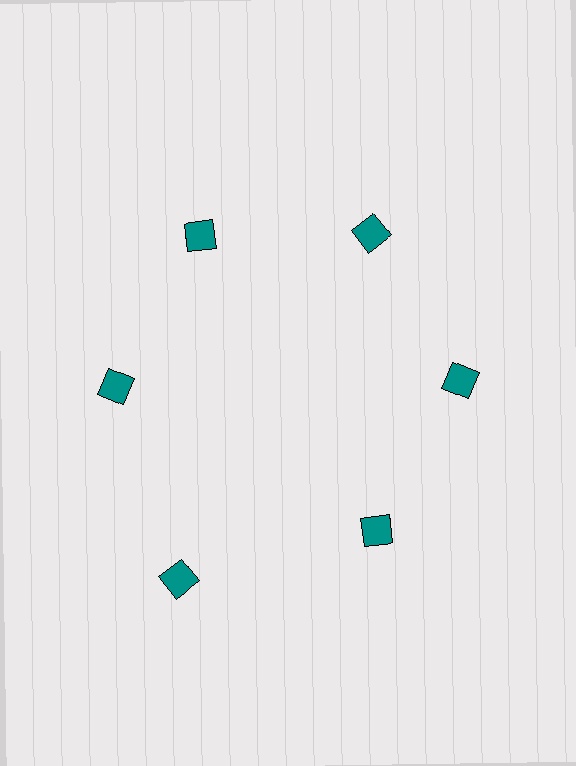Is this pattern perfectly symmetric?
No. The 6 teal squares are arranged in a ring, but one element near the 7 o'clock position is pushed outward from the center, breaking the 6-fold rotational symmetry.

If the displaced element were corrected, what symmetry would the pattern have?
It would have 6-fold rotational symmetry — the pattern would map onto itself every 60 degrees.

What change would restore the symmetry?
The symmetry would be restored by moving it inward, back onto the ring so that all 6 squares sit at equal angles and equal distance from the center.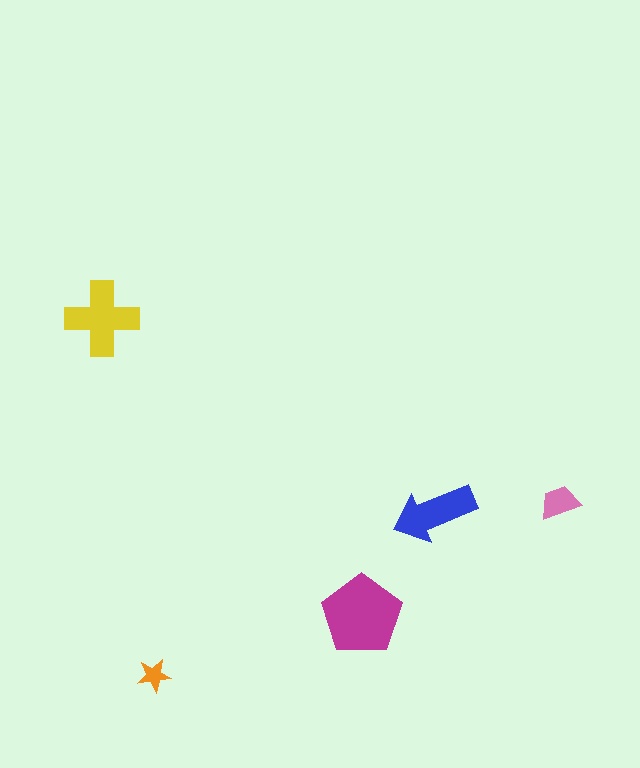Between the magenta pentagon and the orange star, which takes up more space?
The magenta pentagon.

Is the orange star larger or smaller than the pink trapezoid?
Smaller.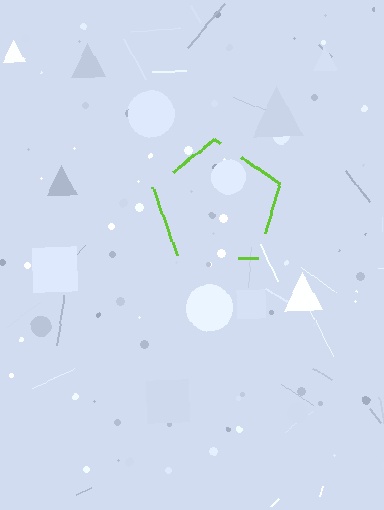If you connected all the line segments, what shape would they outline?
They would outline a pentagon.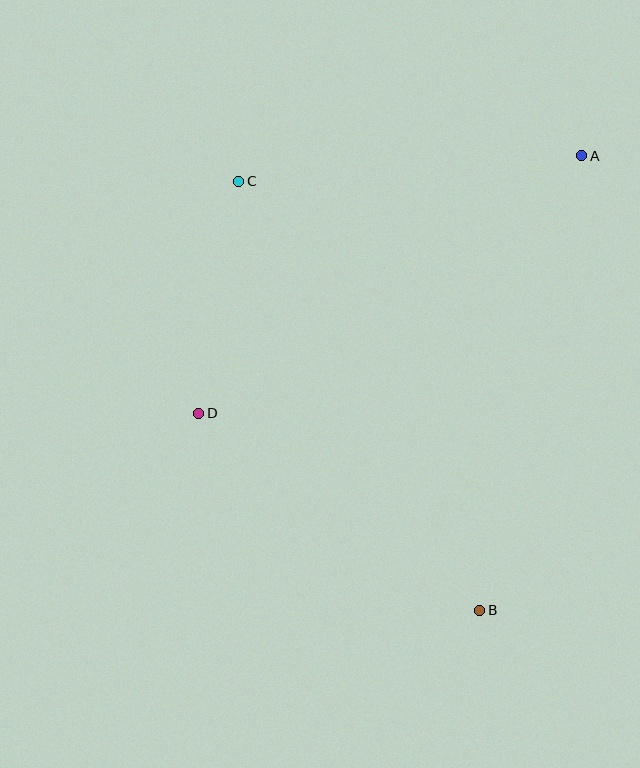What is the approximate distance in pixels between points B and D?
The distance between B and D is approximately 343 pixels.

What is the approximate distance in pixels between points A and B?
The distance between A and B is approximately 466 pixels.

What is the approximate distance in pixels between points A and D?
The distance between A and D is approximately 462 pixels.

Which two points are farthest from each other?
Points B and C are farthest from each other.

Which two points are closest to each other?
Points C and D are closest to each other.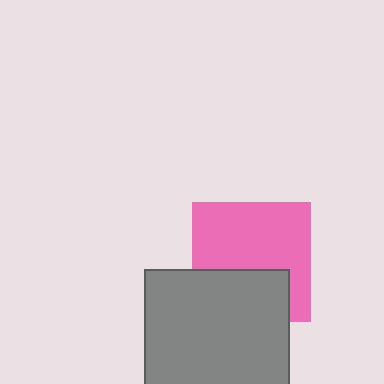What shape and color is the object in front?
The object in front is a gray square.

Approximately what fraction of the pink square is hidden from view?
Roughly 35% of the pink square is hidden behind the gray square.